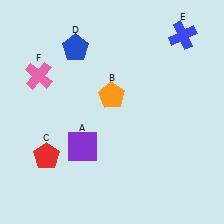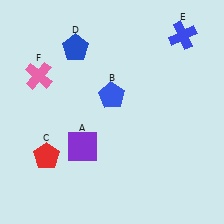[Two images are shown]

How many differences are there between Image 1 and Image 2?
There is 1 difference between the two images.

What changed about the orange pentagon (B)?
In Image 1, B is orange. In Image 2, it changed to blue.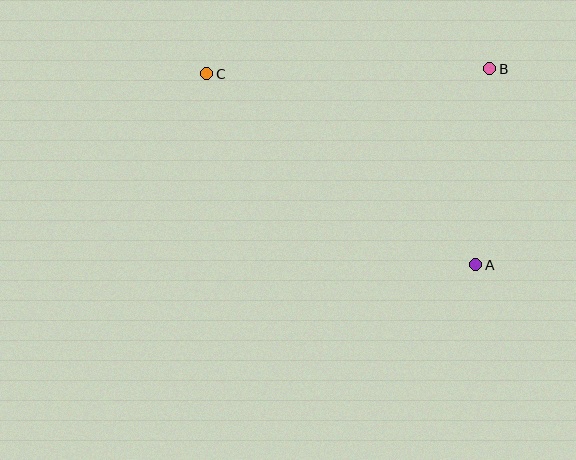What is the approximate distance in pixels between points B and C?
The distance between B and C is approximately 283 pixels.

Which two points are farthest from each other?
Points A and C are farthest from each other.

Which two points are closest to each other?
Points A and B are closest to each other.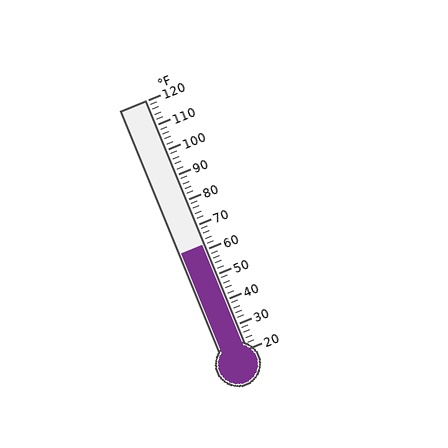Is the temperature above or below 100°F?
The temperature is below 100°F.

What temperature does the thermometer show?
The thermometer shows approximately 62°F.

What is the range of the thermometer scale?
The thermometer scale ranges from 20°F to 120°F.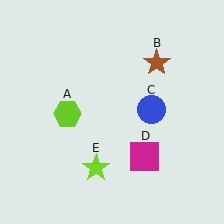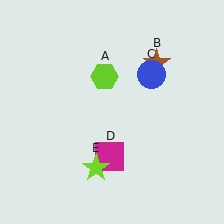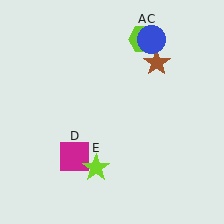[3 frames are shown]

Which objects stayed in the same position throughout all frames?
Brown star (object B) and lime star (object E) remained stationary.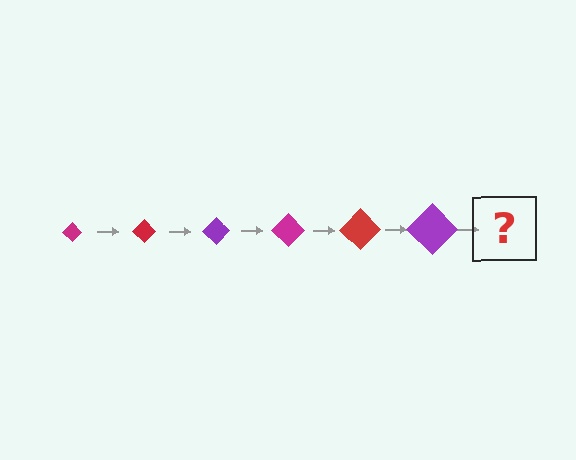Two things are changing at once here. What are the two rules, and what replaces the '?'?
The two rules are that the diamond grows larger each step and the color cycles through magenta, red, and purple. The '?' should be a magenta diamond, larger than the previous one.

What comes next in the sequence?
The next element should be a magenta diamond, larger than the previous one.